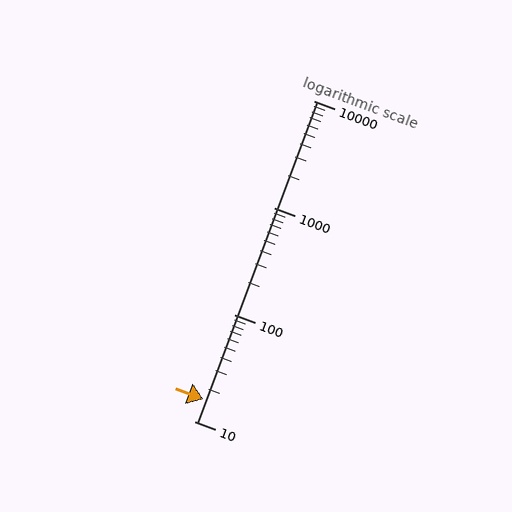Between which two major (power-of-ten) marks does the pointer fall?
The pointer is between 10 and 100.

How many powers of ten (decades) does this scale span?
The scale spans 3 decades, from 10 to 10000.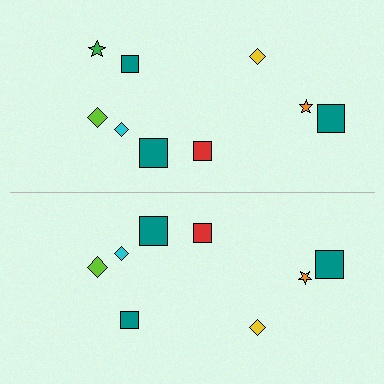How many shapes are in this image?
There are 17 shapes in this image.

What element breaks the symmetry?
A green star is missing from the bottom side.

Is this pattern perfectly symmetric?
No, the pattern is not perfectly symmetric. A green star is missing from the bottom side.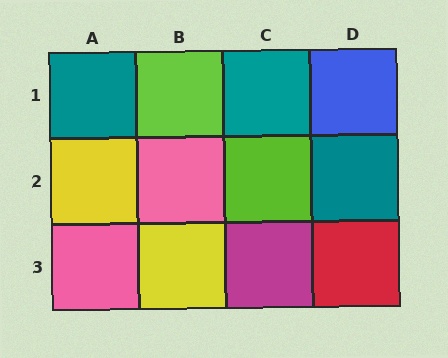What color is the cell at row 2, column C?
Lime.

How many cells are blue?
1 cell is blue.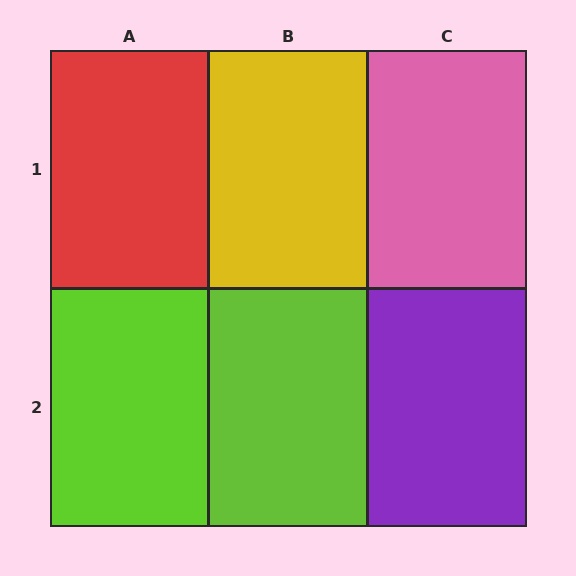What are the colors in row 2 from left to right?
Lime, lime, purple.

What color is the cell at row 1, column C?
Pink.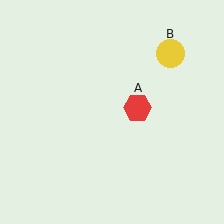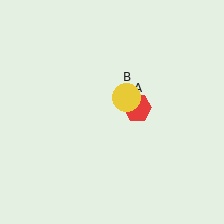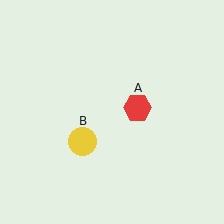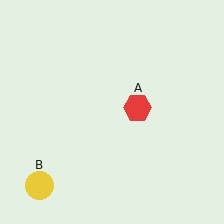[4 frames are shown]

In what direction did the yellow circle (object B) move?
The yellow circle (object B) moved down and to the left.